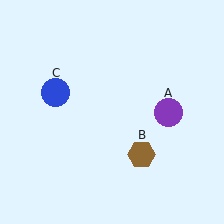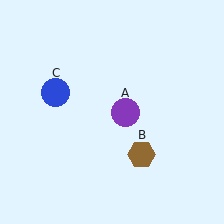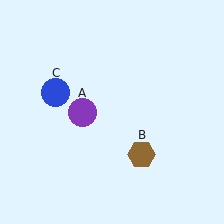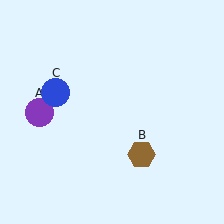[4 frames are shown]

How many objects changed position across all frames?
1 object changed position: purple circle (object A).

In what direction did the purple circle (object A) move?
The purple circle (object A) moved left.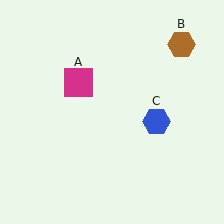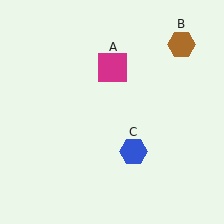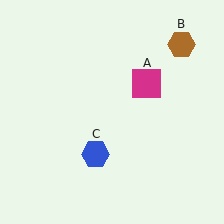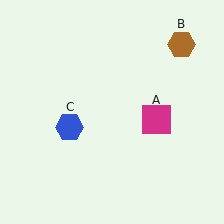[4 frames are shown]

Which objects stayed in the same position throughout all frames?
Brown hexagon (object B) remained stationary.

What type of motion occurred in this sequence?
The magenta square (object A), blue hexagon (object C) rotated clockwise around the center of the scene.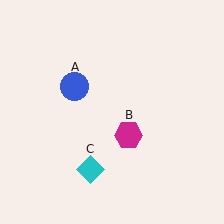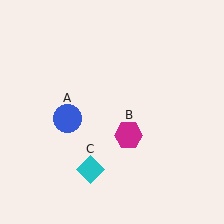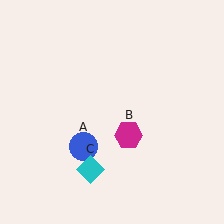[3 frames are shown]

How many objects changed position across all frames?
1 object changed position: blue circle (object A).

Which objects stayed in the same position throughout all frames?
Magenta hexagon (object B) and cyan diamond (object C) remained stationary.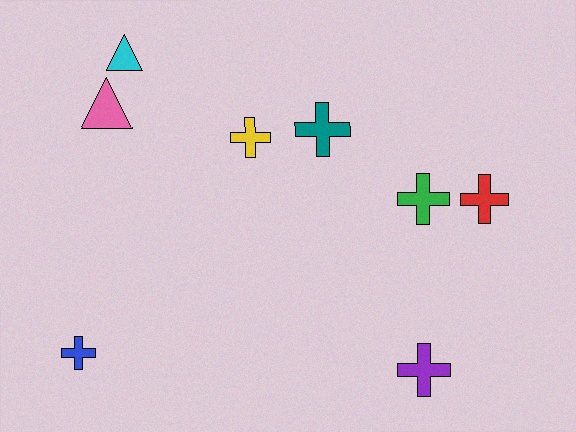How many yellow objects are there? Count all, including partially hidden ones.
There is 1 yellow object.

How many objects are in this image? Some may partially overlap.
There are 8 objects.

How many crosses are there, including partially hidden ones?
There are 6 crosses.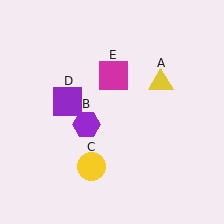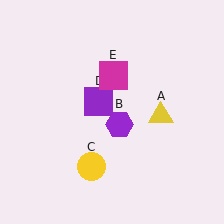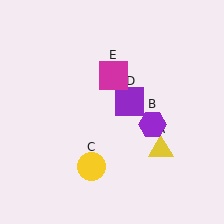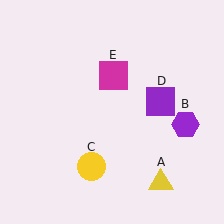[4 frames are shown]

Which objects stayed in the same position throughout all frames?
Yellow circle (object C) and magenta square (object E) remained stationary.